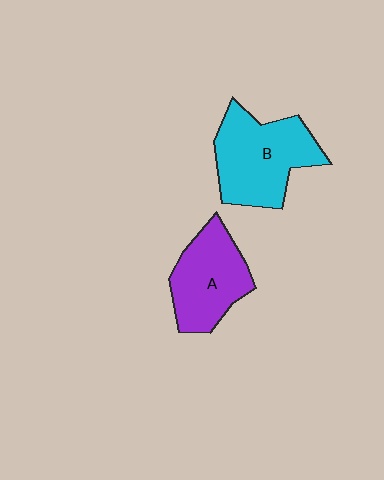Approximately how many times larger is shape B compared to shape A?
Approximately 1.2 times.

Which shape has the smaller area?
Shape A (purple).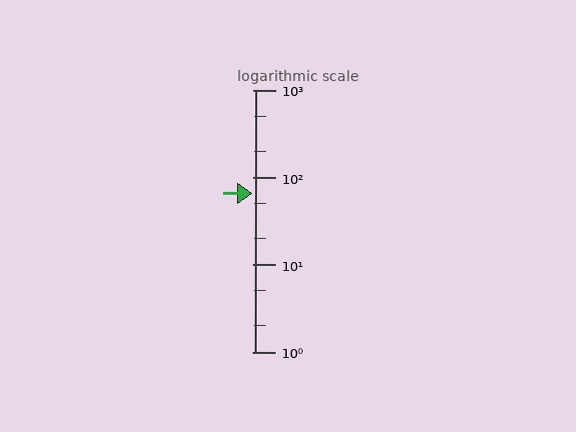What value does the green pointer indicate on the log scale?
The pointer indicates approximately 65.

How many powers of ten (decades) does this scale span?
The scale spans 3 decades, from 1 to 1000.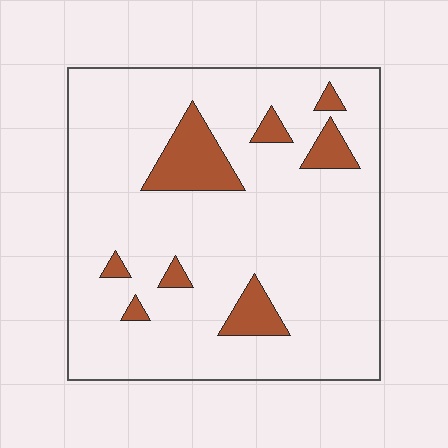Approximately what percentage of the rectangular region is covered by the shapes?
Approximately 10%.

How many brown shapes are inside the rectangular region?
8.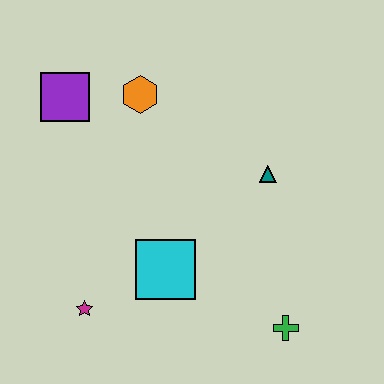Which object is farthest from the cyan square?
The purple square is farthest from the cyan square.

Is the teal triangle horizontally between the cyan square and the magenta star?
No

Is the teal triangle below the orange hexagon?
Yes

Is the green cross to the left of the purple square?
No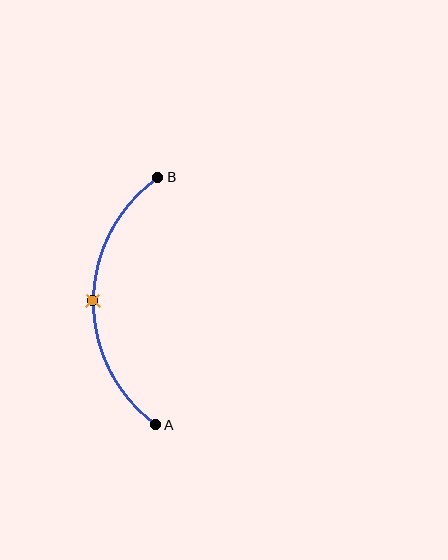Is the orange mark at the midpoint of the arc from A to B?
Yes. The orange mark lies on the arc at equal arc-length from both A and B — it is the arc midpoint.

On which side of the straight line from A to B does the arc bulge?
The arc bulges to the left of the straight line connecting A and B.